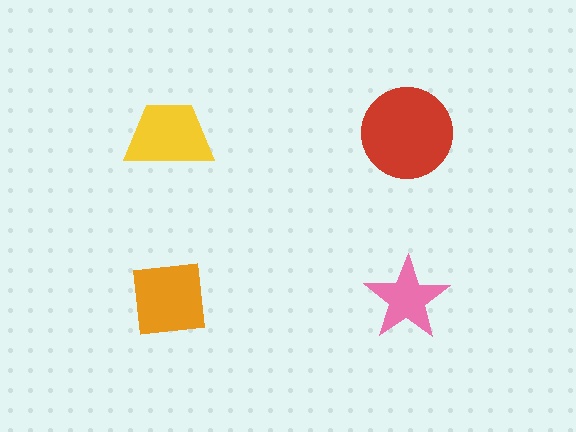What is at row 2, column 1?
An orange square.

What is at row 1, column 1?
A yellow trapezoid.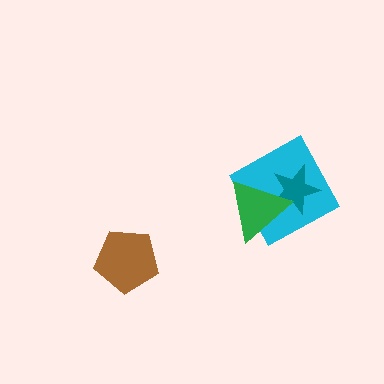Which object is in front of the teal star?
The green triangle is in front of the teal star.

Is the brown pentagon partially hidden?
No, no other shape covers it.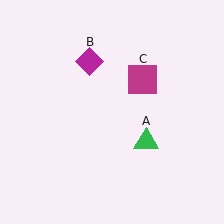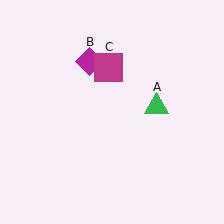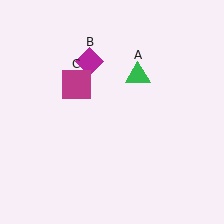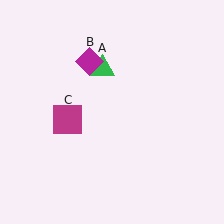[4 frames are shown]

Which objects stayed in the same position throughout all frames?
Magenta diamond (object B) remained stationary.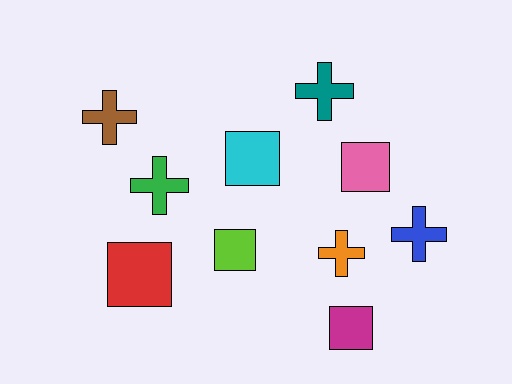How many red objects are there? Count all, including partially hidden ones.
There is 1 red object.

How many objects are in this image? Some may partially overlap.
There are 10 objects.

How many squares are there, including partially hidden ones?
There are 5 squares.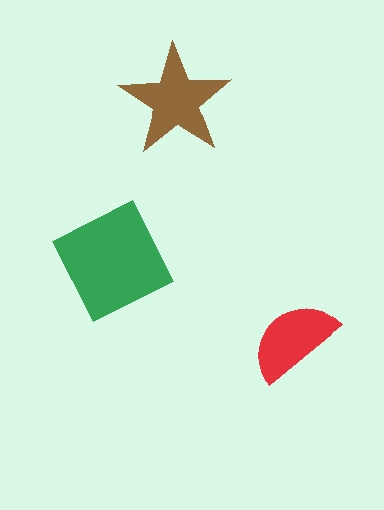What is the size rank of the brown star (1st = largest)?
2nd.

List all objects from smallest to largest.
The red semicircle, the brown star, the green diamond.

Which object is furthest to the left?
The green diamond is leftmost.